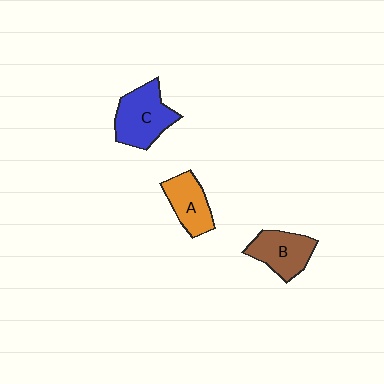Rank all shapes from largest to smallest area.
From largest to smallest: C (blue), B (brown), A (orange).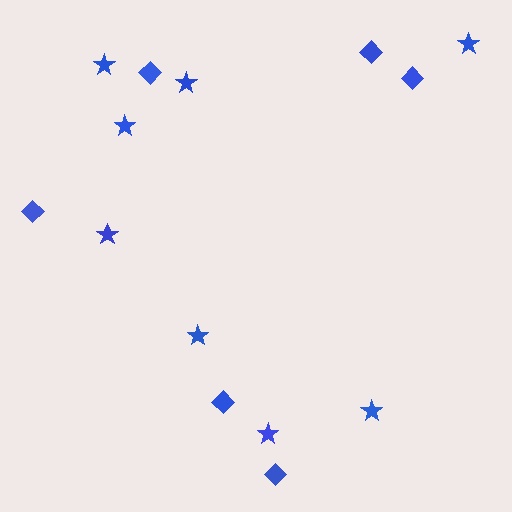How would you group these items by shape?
There are 2 groups: one group of diamonds (6) and one group of stars (8).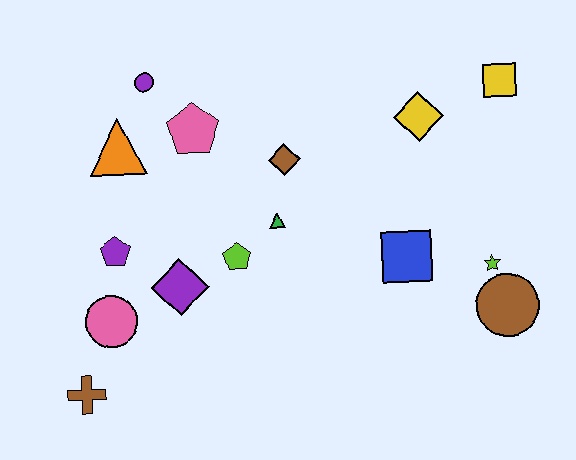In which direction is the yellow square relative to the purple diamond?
The yellow square is to the right of the purple diamond.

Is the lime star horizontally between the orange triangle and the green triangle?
No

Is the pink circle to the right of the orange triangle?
No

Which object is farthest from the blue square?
The brown cross is farthest from the blue square.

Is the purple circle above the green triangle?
Yes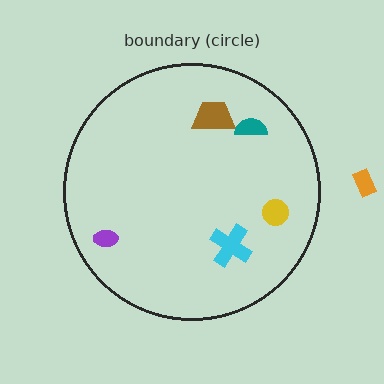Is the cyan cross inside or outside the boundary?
Inside.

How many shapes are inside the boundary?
5 inside, 1 outside.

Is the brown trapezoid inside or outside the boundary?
Inside.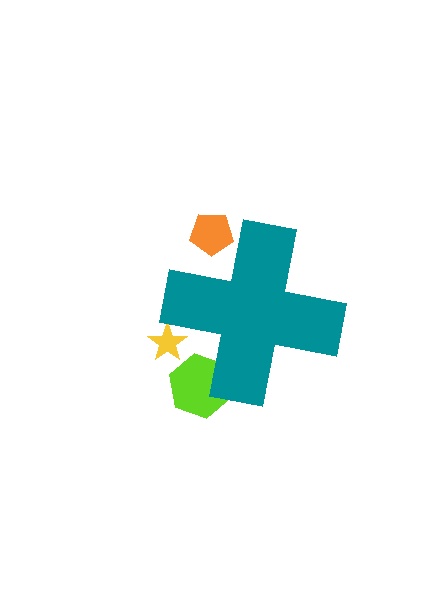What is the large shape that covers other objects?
A teal cross.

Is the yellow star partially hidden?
Yes, the yellow star is partially hidden behind the teal cross.